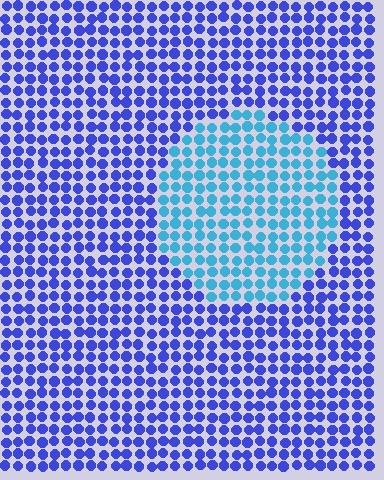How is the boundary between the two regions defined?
The boundary is defined purely by a slight shift in hue (about 41 degrees). Spacing, size, and orientation are identical on both sides.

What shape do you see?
I see a circle.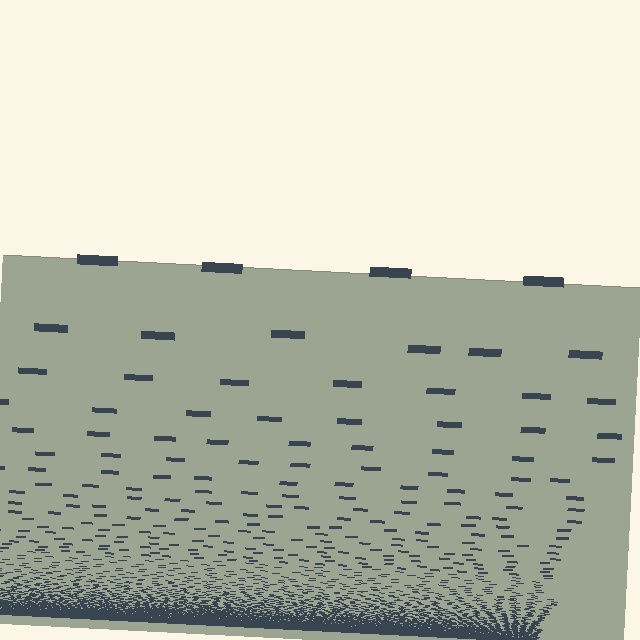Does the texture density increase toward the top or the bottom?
Density increases toward the bottom.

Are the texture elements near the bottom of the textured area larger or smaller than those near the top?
Smaller. The gradient is inverted — elements near the bottom are smaller and denser.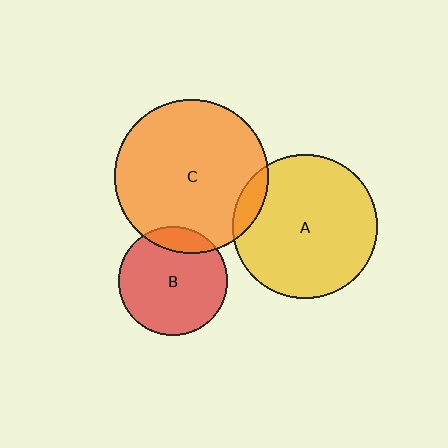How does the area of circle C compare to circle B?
Approximately 2.0 times.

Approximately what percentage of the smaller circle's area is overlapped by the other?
Approximately 15%.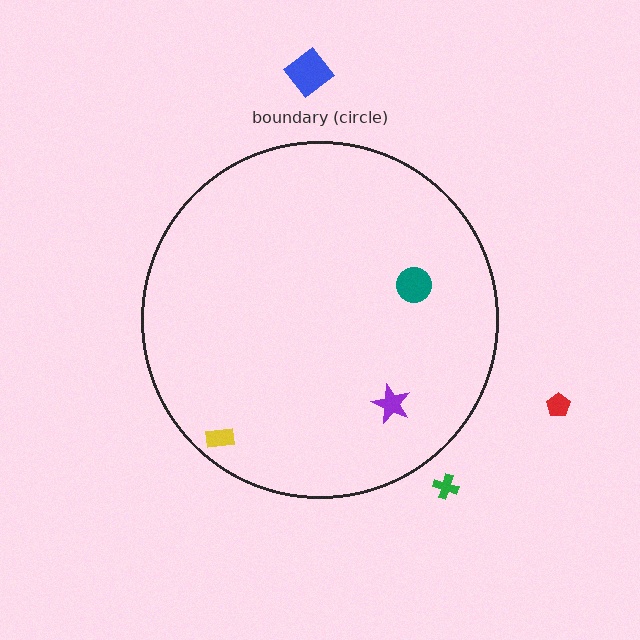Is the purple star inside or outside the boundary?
Inside.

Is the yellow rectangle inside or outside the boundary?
Inside.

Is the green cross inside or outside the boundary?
Outside.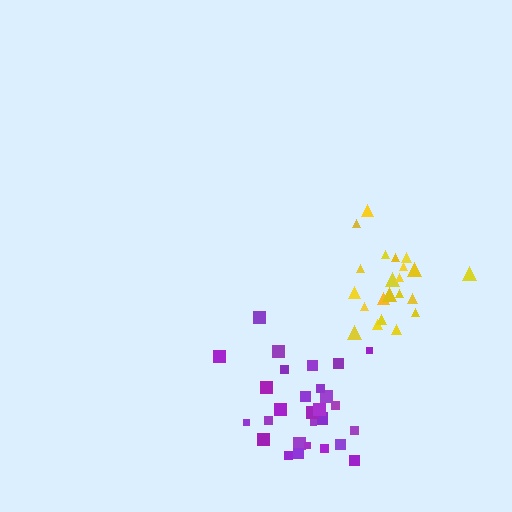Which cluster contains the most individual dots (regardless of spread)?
Purple (28).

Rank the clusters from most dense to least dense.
yellow, purple.